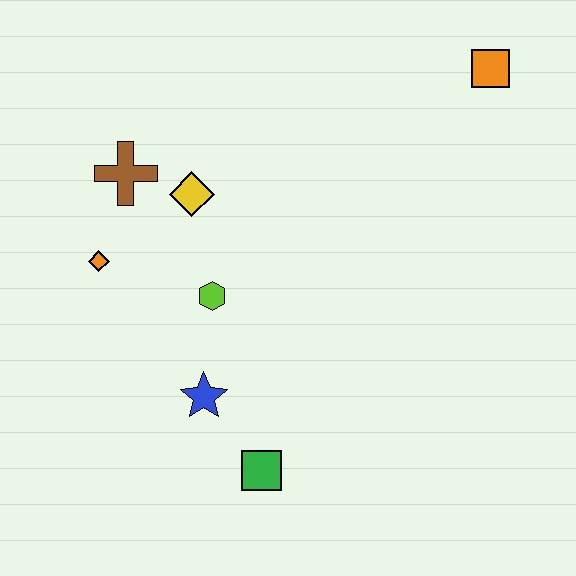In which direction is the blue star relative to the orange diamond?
The blue star is below the orange diamond.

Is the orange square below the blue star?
No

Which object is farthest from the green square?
The orange square is farthest from the green square.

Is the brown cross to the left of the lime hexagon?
Yes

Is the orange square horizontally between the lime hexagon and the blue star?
No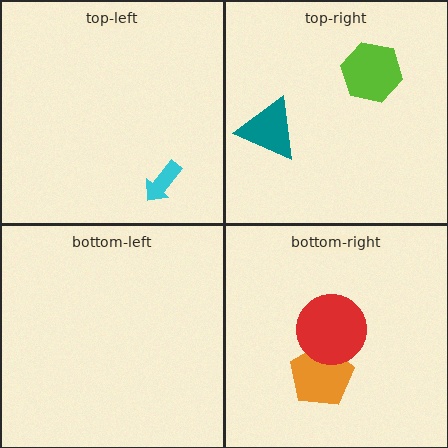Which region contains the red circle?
The bottom-right region.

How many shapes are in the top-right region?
2.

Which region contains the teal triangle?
The top-right region.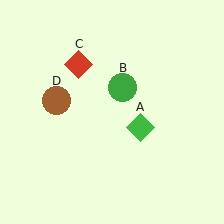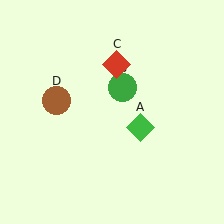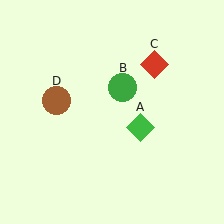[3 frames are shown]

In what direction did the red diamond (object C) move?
The red diamond (object C) moved right.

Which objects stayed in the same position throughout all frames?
Green diamond (object A) and green circle (object B) and brown circle (object D) remained stationary.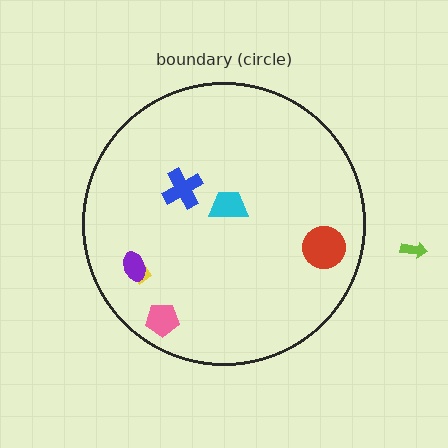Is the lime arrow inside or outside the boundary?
Outside.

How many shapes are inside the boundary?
6 inside, 1 outside.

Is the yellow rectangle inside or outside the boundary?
Inside.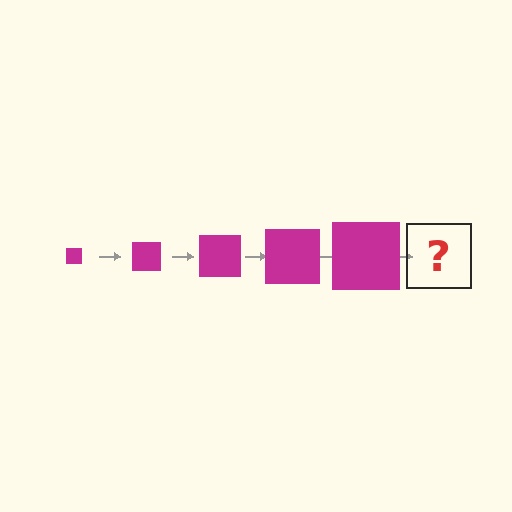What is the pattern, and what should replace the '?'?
The pattern is that the square gets progressively larger each step. The '?' should be a magenta square, larger than the previous one.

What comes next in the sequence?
The next element should be a magenta square, larger than the previous one.